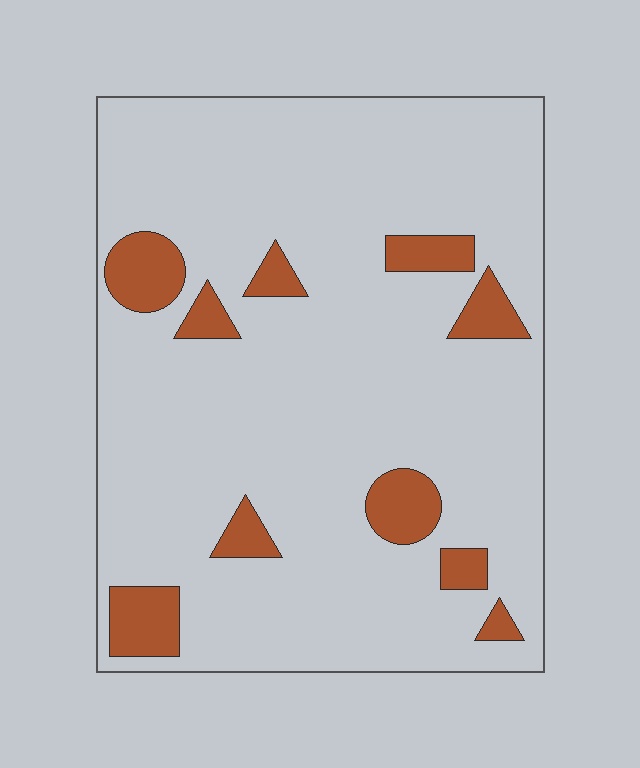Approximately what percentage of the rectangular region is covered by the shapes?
Approximately 10%.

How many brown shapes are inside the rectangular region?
10.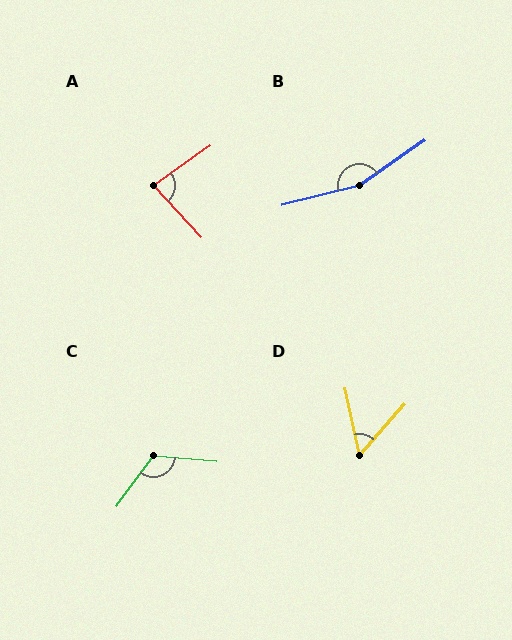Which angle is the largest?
B, at approximately 159 degrees.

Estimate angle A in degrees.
Approximately 82 degrees.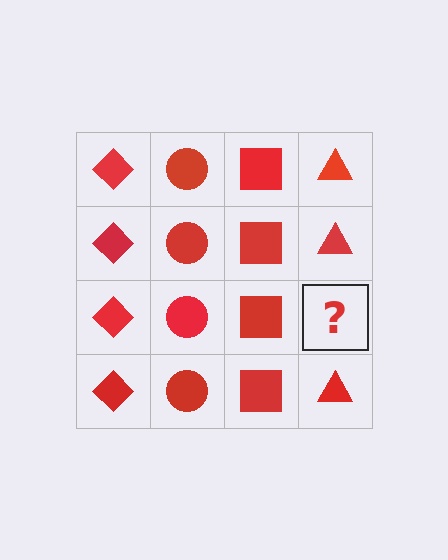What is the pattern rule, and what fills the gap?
The rule is that each column has a consistent shape. The gap should be filled with a red triangle.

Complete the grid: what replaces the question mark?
The question mark should be replaced with a red triangle.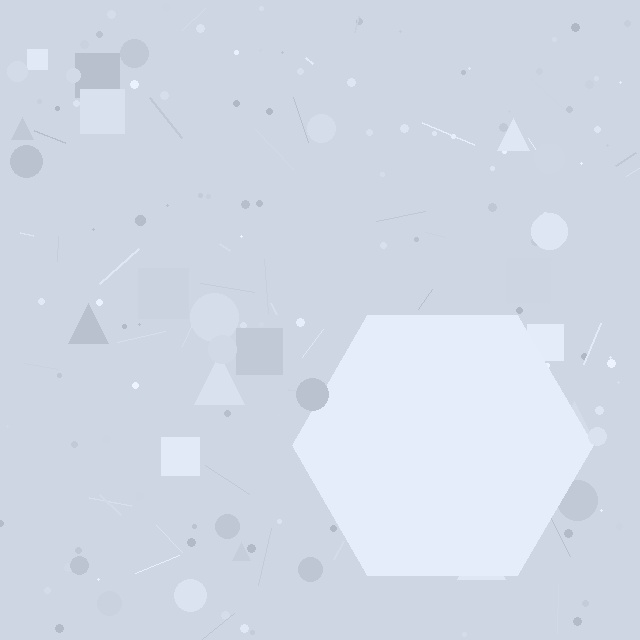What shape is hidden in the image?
A hexagon is hidden in the image.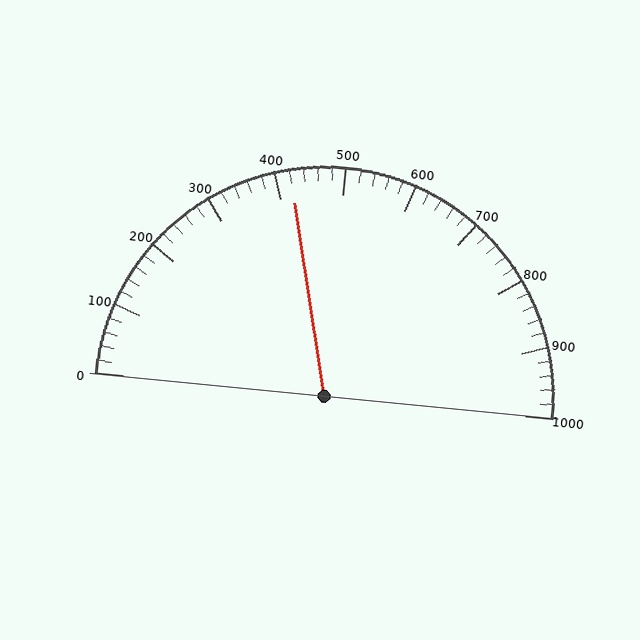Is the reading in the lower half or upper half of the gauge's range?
The reading is in the lower half of the range (0 to 1000).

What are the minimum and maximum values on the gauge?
The gauge ranges from 0 to 1000.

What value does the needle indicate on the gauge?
The needle indicates approximately 420.